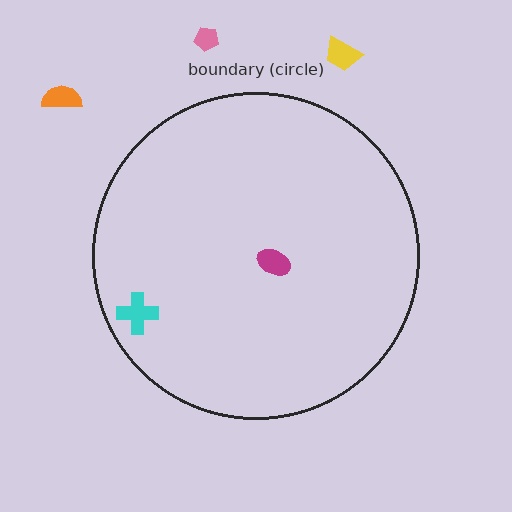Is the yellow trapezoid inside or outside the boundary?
Outside.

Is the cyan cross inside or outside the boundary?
Inside.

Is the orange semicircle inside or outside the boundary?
Outside.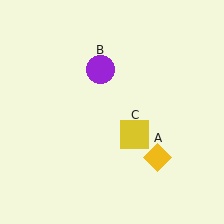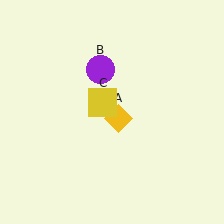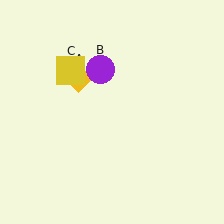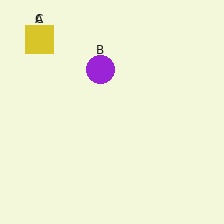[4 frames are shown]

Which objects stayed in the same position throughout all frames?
Purple circle (object B) remained stationary.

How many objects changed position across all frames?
2 objects changed position: yellow diamond (object A), yellow square (object C).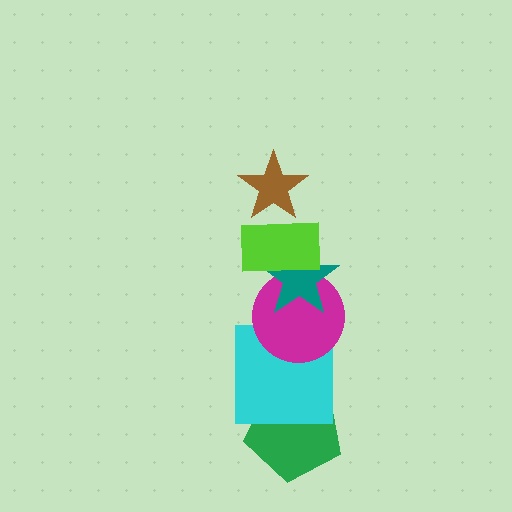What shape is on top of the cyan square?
The magenta circle is on top of the cyan square.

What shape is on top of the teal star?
The lime rectangle is on top of the teal star.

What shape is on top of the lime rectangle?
The brown star is on top of the lime rectangle.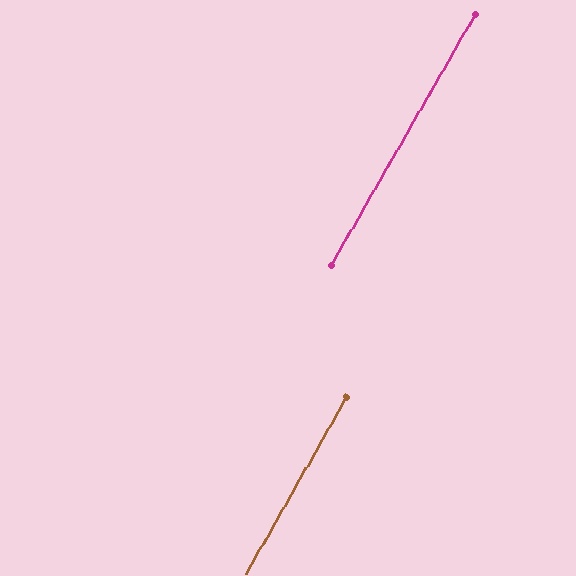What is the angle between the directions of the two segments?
Approximately 0 degrees.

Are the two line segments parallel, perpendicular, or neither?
Parallel — their directions differ by only 0.2°.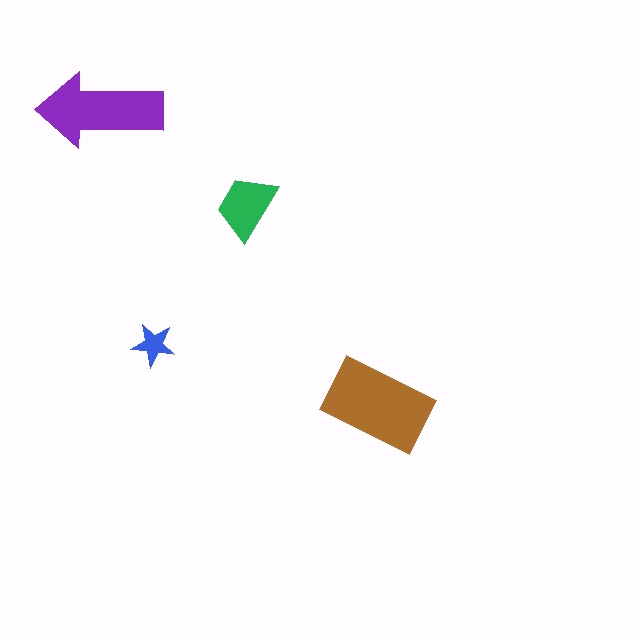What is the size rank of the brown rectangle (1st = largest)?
1st.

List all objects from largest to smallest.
The brown rectangle, the purple arrow, the green trapezoid, the blue star.